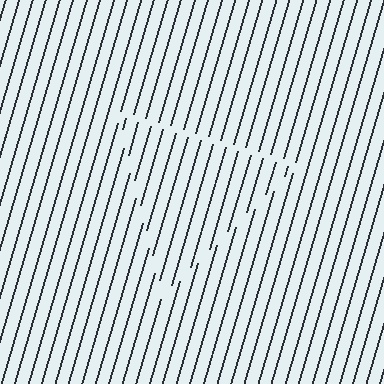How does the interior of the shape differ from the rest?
The interior of the shape contains the same grating, shifted by half a period — the contour is defined by the phase discontinuity where line-ends from the inner and outer gratings abut.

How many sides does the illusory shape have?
3 sides — the line-ends trace a triangle.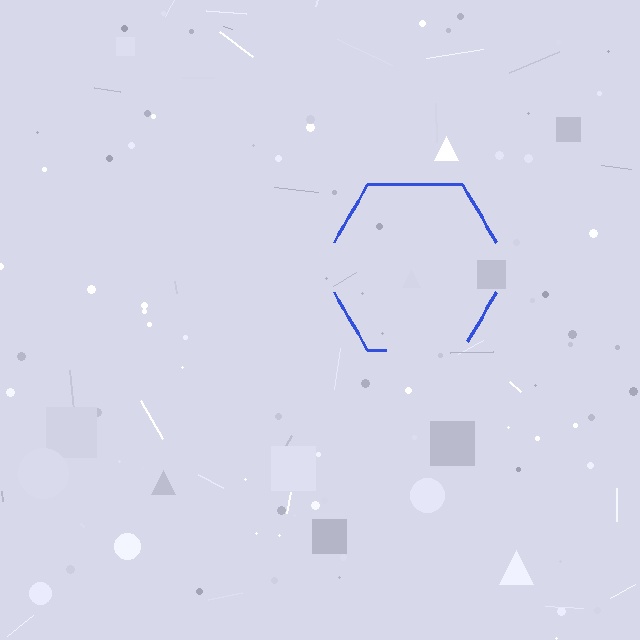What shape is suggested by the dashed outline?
The dashed outline suggests a hexagon.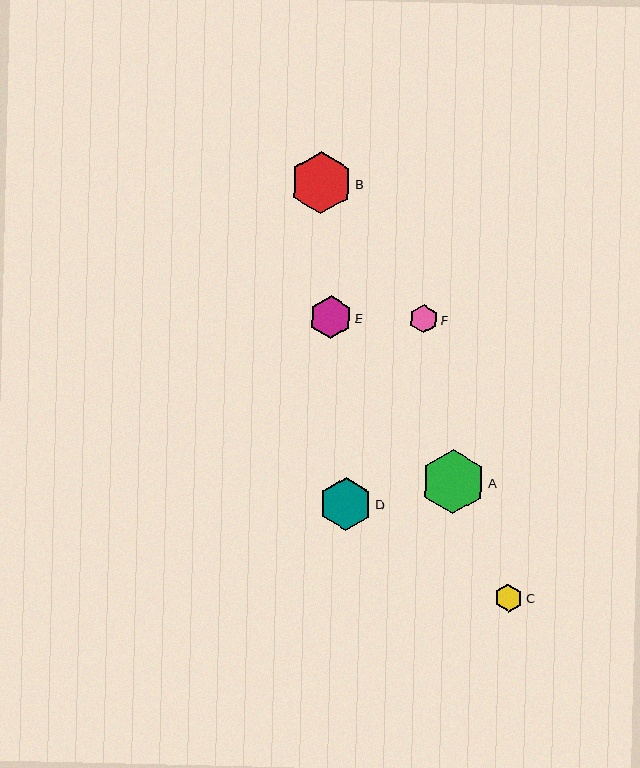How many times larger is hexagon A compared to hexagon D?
Hexagon A is approximately 1.2 times the size of hexagon D.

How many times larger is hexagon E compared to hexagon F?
Hexagon E is approximately 1.5 times the size of hexagon F.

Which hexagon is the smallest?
Hexagon C is the smallest with a size of approximately 28 pixels.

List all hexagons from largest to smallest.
From largest to smallest: A, B, D, E, F, C.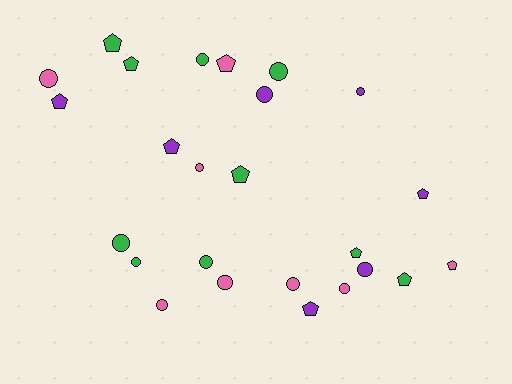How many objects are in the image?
There are 25 objects.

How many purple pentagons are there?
There are 4 purple pentagons.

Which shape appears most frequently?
Circle, with 14 objects.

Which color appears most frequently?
Green, with 10 objects.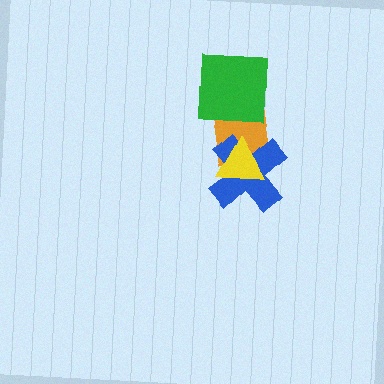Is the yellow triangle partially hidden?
No, no other shape covers it.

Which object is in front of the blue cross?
The yellow triangle is in front of the blue cross.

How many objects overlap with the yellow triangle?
2 objects overlap with the yellow triangle.